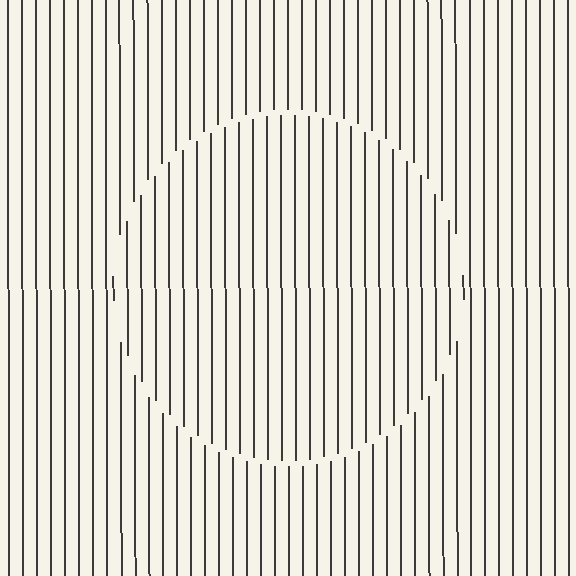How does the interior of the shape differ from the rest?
The interior of the shape contains the same grating, shifted by half a period — the contour is defined by the phase discontinuity where line-ends from the inner and outer gratings abut.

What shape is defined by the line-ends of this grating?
An illusory circle. The interior of the shape contains the same grating, shifted by half a period — the contour is defined by the phase discontinuity where line-ends from the inner and outer gratings abut.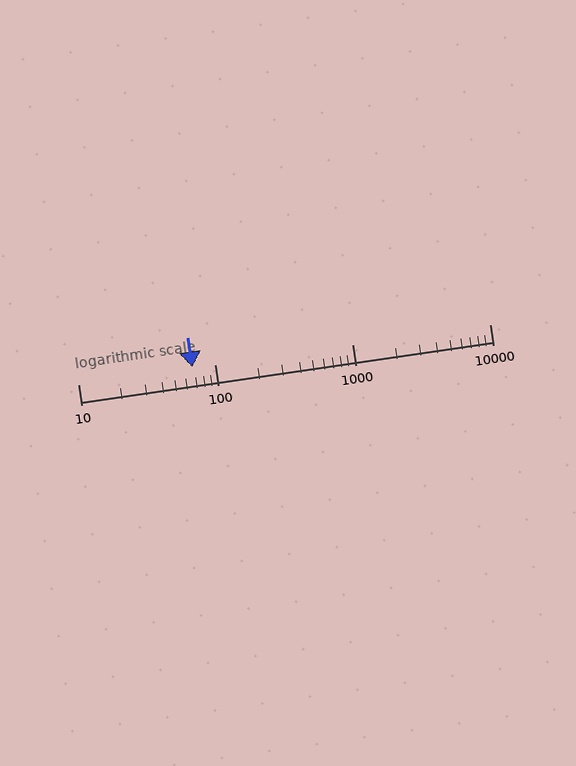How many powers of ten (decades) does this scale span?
The scale spans 3 decades, from 10 to 10000.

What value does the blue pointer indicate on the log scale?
The pointer indicates approximately 68.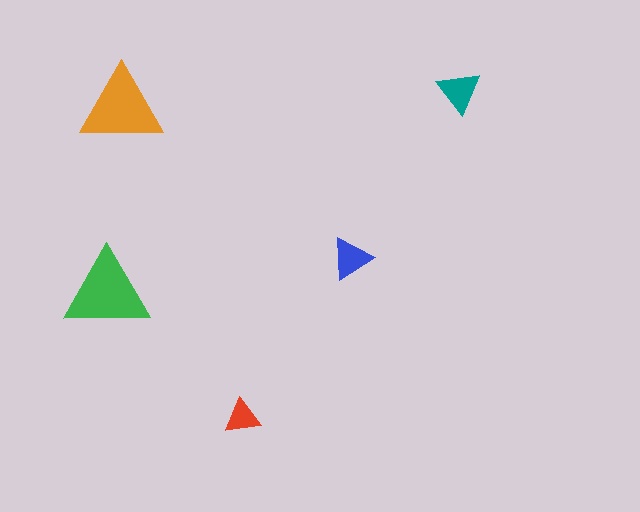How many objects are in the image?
There are 5 objects in the image.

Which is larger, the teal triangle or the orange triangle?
The orange one.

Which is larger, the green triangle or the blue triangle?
The green one.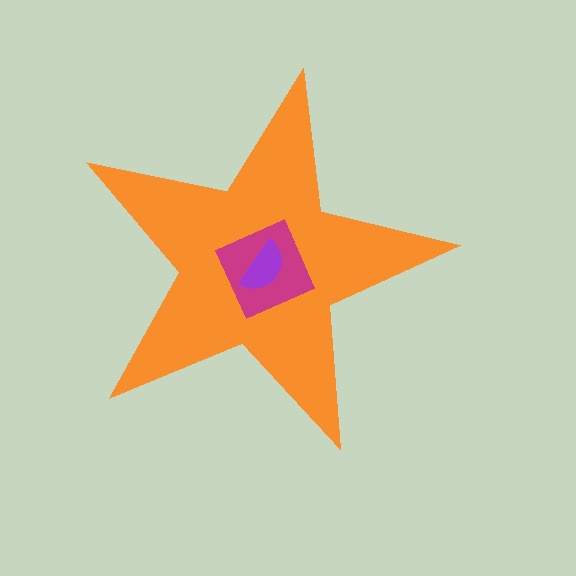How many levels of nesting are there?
3.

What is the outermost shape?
The orange star.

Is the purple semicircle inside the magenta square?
Yes.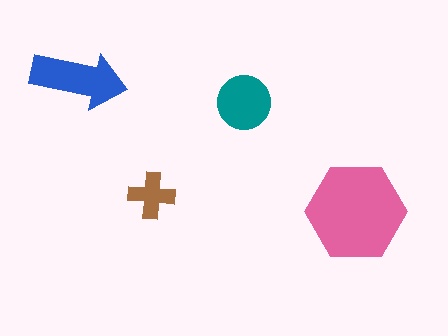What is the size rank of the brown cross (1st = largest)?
4th.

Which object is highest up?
The blue arrow is topmost.